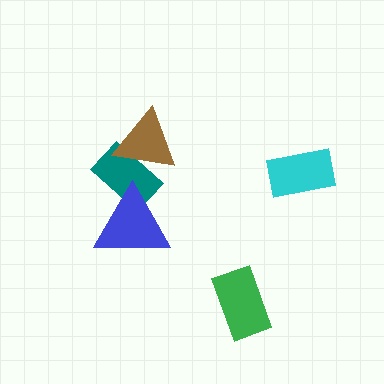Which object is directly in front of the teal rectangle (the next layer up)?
The brown triangle is directly in front of the teal rectangle.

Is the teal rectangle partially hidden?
Yes, it is partially covered by another shape.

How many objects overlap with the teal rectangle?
2 objects overlap with the teal rectangle.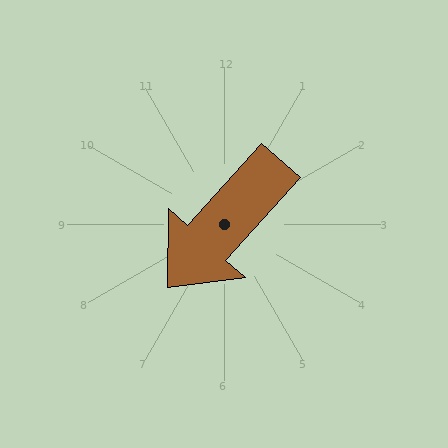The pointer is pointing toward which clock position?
Roughly 7 o'clock.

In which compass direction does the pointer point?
Southwest.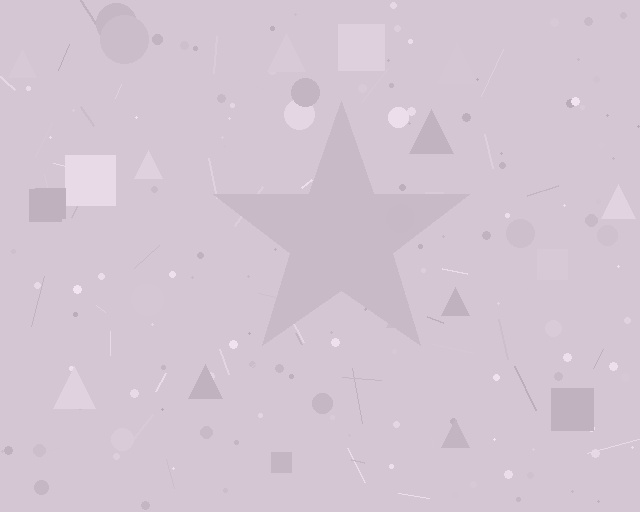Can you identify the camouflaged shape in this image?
The camouflaged shape is a star.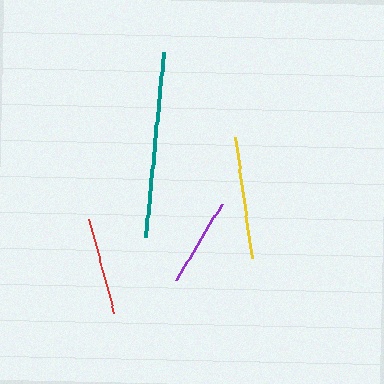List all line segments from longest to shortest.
From longest to shortest: teal, yellow, red, purple.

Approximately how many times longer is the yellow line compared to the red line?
The yellow line is approximately 1.3 times the length of the red line.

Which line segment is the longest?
The teal line is the longest at approximately 186 pixels.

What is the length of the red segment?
The red segment is approximately 97 pixels long.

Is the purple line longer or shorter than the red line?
The red line is longer than the purple line.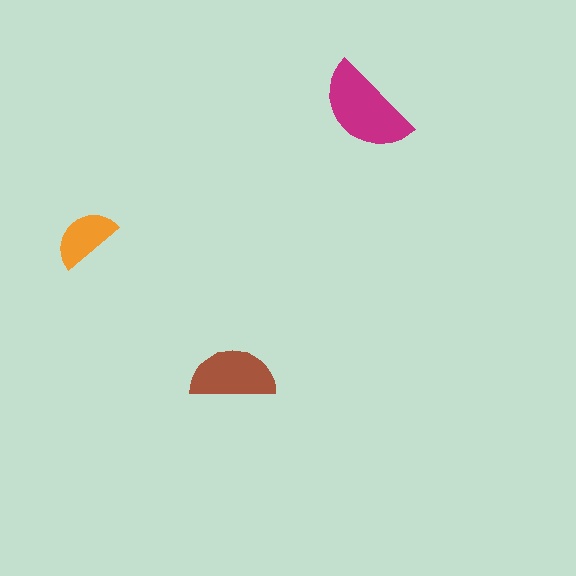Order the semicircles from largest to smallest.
the magenta one, the brown one, the orange one.